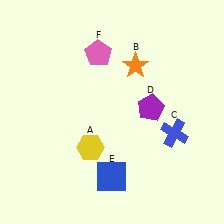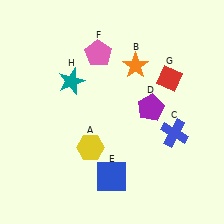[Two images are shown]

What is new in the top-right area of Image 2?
A red diamond (G) was added in the top-right area of Image 2.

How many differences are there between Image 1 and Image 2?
There are 2 differences between the two images.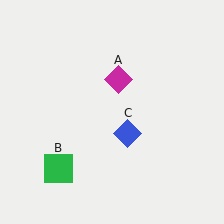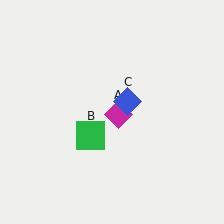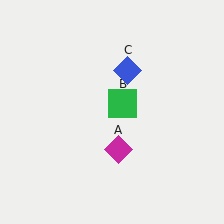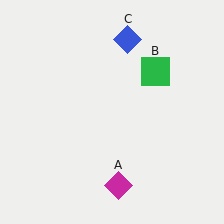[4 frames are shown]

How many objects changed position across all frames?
3 objects changed position: magenta diamond (object A), green square (object B), blue diamond (object C).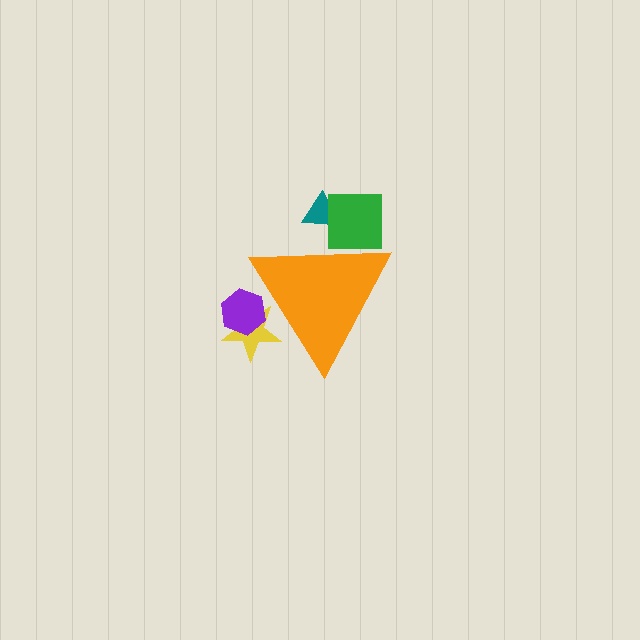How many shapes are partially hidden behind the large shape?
4 shapes are partially hidden.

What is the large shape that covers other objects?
An orange triangle.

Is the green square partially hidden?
Yes, the green square is partially hidden behind the orange triangle.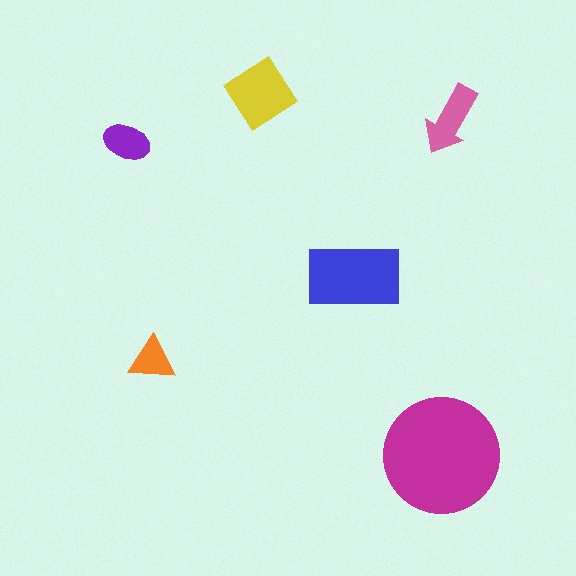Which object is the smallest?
The orange triangle.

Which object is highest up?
The yellow diamond is topmost.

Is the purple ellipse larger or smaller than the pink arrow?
Smaller.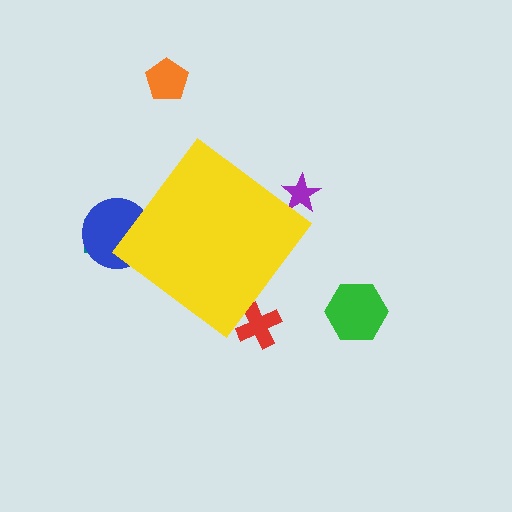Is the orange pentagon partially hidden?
No, the orange pentagon is fully visible.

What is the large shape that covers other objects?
A yellow diamond.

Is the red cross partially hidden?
Yes, the red cross is partially hidden behind the yellow diamond.